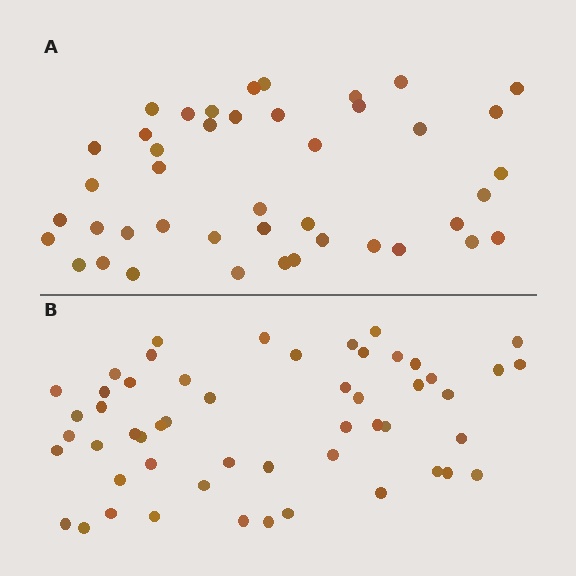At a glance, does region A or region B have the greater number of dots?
Region B (the bottom region) has more dots.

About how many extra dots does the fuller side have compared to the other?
Region B has roughly 10 or so more dots than region A.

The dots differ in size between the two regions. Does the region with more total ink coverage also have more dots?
No. Region A has more total ink coverage because its dots are larger, but region B actually contains more individual dots. Total area can be misleading — the number of items is what matters here.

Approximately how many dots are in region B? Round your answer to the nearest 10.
About 50 dots. (The exact count is 53, which rounds to 50.)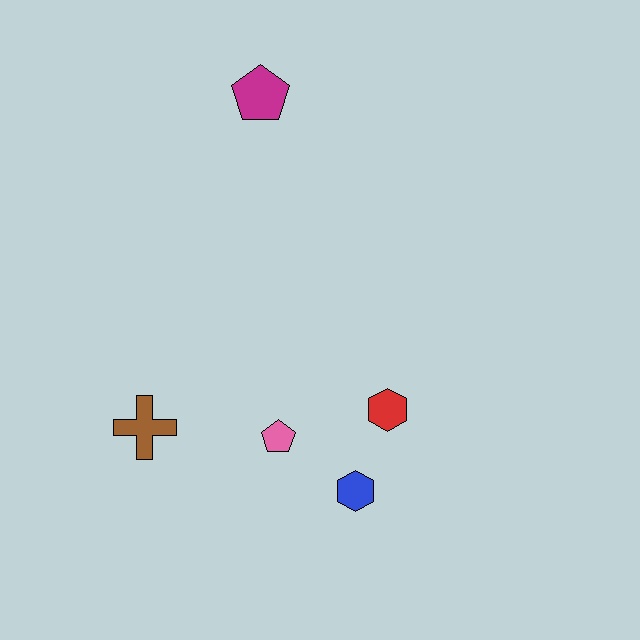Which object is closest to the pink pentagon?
The blue hexagon is closest to the pink pentagon.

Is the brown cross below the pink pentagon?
No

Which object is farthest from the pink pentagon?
The magenta pentagon is farthest from the pink pentagon.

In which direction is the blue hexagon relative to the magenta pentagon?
The blue hexagon is below the magenta pentagon.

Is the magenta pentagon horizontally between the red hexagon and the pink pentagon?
No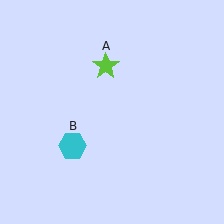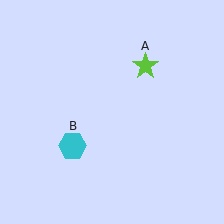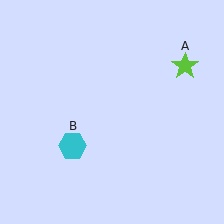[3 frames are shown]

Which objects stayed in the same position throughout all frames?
Cyan hexagon (object B) remained stationary.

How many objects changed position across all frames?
1 object changed position: lime star (object A).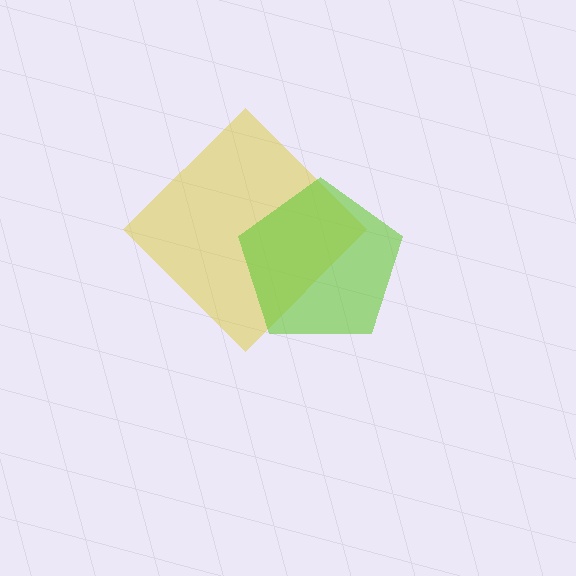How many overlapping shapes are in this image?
There are 2 overlapping shapes in the image.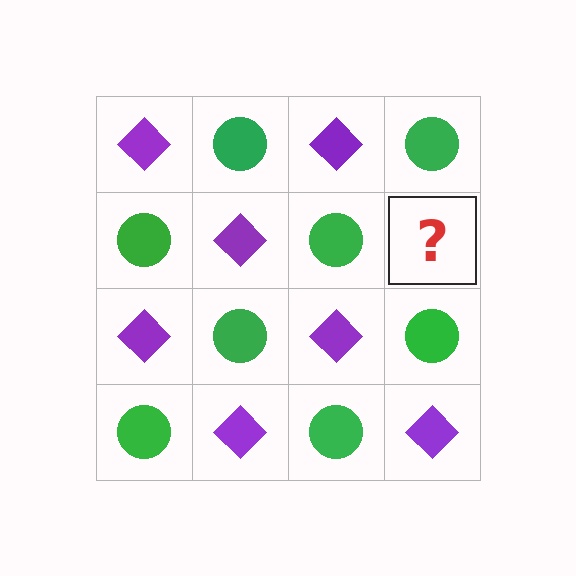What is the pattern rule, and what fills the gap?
The rule is that it alternates purple diamond and green circle in a checkerboard pattern. The gap should be filled with a purple diamond.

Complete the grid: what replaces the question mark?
The question mark should be replaced with a purple diamond.